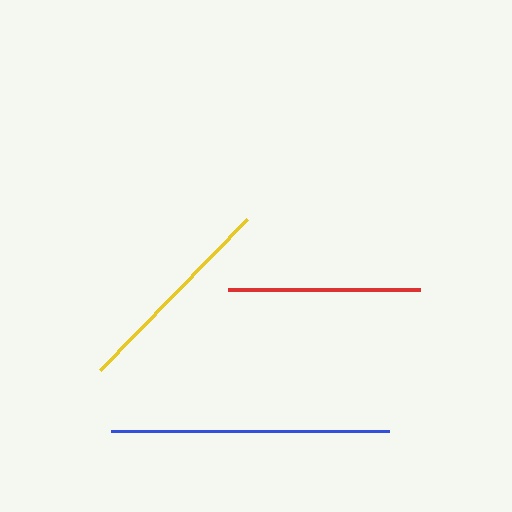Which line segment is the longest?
The blue line is the longest at approximately 278 pixels.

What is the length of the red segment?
The red segment is approximately 192 pixels long.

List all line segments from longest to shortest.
From longest to shortest: blue, yellow, red.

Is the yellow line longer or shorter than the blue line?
The blue line is longer than the yellow line.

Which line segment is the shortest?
The red line is the shortest at approximately 192 pixels.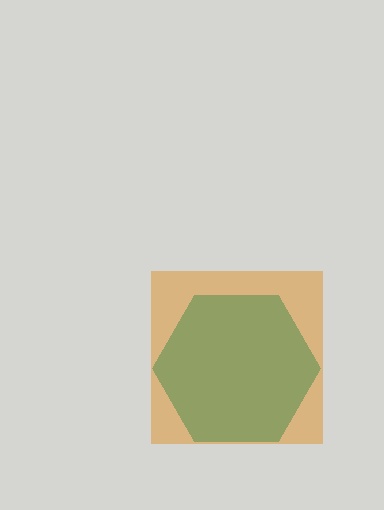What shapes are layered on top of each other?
The layered shapes are: a teal hexagon, an orange square.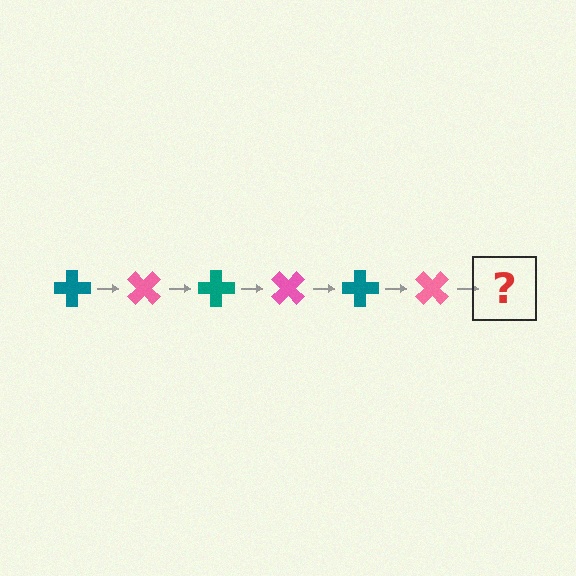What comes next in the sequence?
The next element should be a teal cross, rotated 270 degrees from the start.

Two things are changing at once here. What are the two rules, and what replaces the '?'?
The two rules are that it rotates 45 degrees each step and the color cycles through teal and pink. The '?' should be a teal cross, rotated 270 degrees from the start.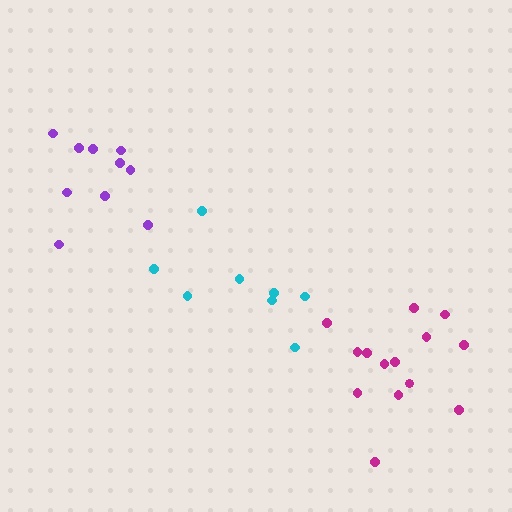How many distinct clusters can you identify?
There are 3 distinct clusters.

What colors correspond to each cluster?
The clusters are colored: cyan, purple, magenta.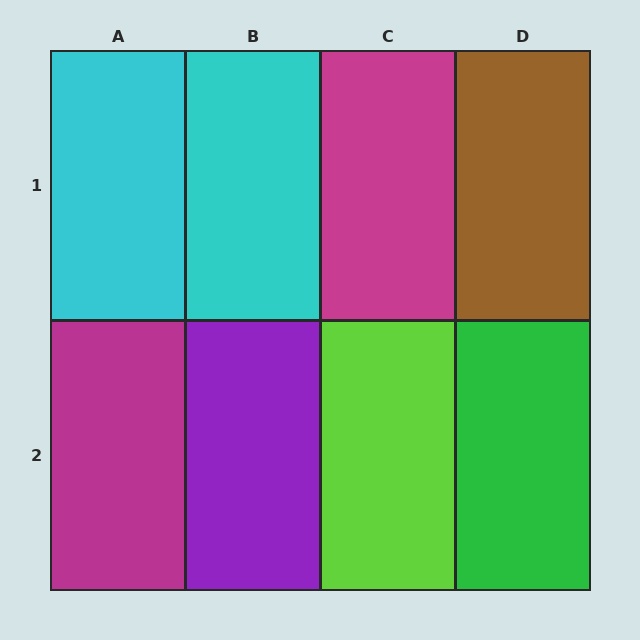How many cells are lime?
1 cell is lime.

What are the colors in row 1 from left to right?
Cyan, cyan, magenta, brown.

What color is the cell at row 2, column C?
Lime.